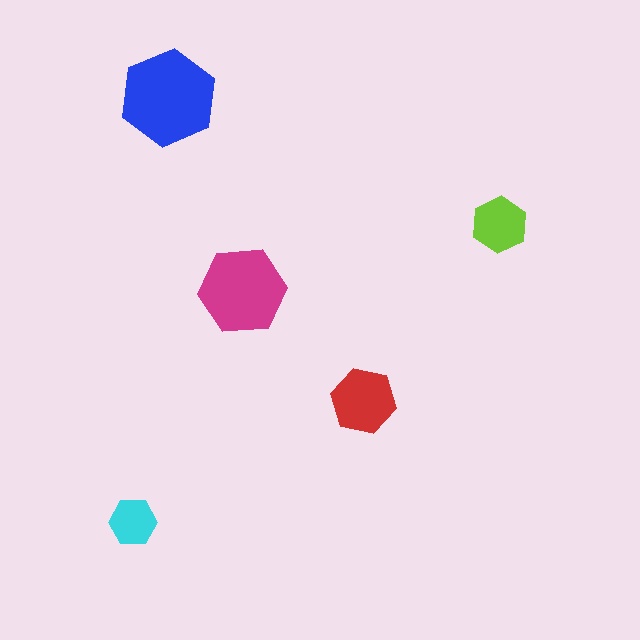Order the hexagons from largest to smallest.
the blue one, the magenta one, the red one, the lime one, the cyan one.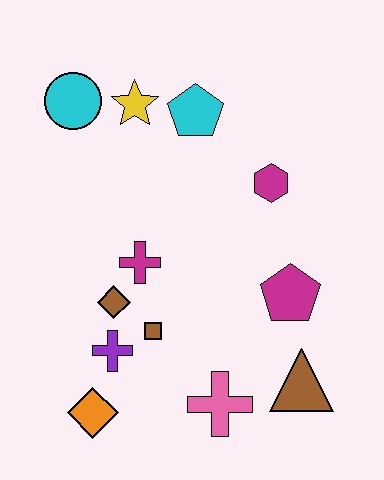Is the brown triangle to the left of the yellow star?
No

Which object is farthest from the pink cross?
The cyan circle is farthest from the pink cross.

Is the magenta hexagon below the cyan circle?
Yes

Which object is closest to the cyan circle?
The yellow star is closest to the cyan circle.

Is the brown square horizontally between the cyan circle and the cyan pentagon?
Yes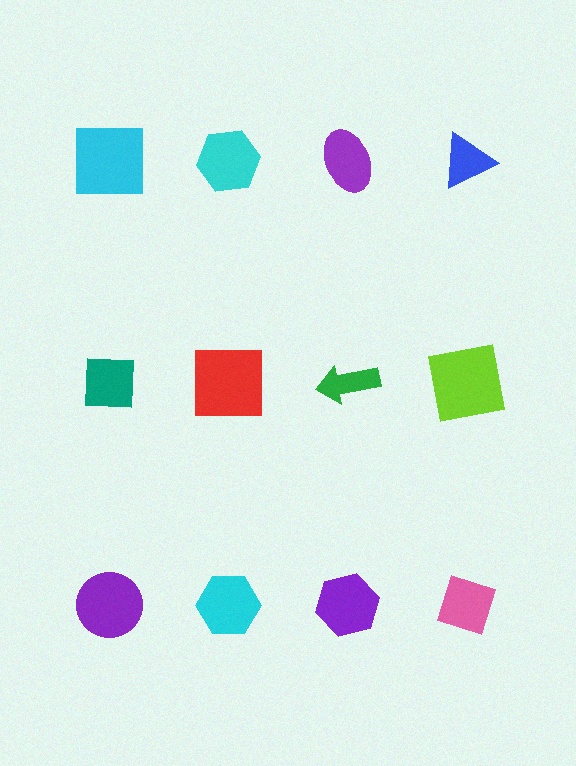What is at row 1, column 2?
A cyan hexagon.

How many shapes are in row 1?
4 shapes.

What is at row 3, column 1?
A purple circle.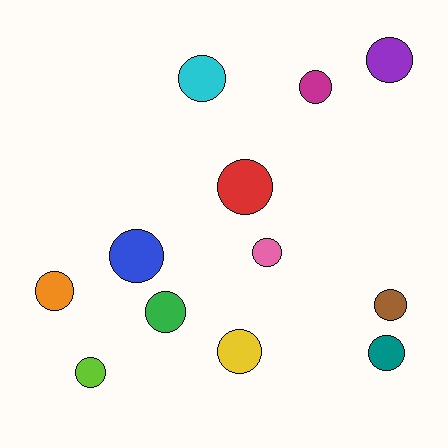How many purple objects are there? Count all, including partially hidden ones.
There is 1 purple object.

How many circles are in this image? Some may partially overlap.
There are 12 circles.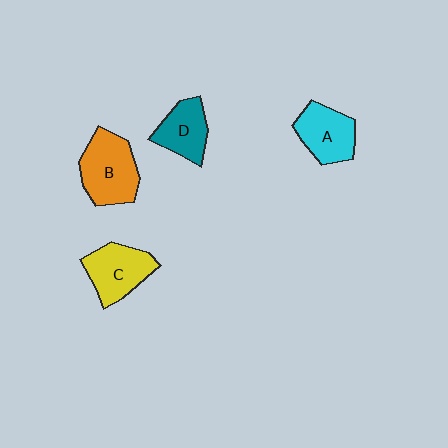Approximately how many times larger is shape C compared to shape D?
Approximately 1.2 times.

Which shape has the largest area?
Shape B (orange).